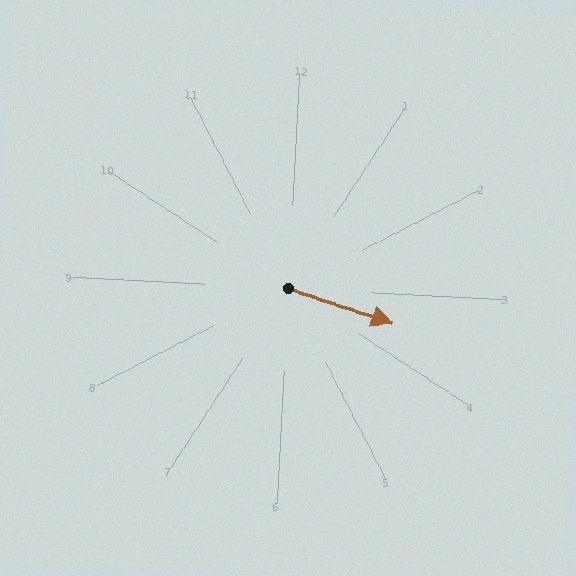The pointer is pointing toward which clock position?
Roughly 4 o'clock.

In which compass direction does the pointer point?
East.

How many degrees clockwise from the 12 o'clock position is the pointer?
Approximately 106 degrees.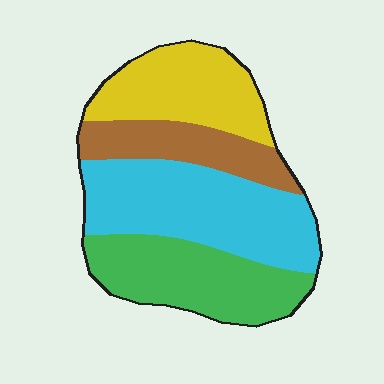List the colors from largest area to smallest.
From largest to smallest: cyan, green, yellow, brown.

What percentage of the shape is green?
Green takes up about one quarter (1/4) of the shape.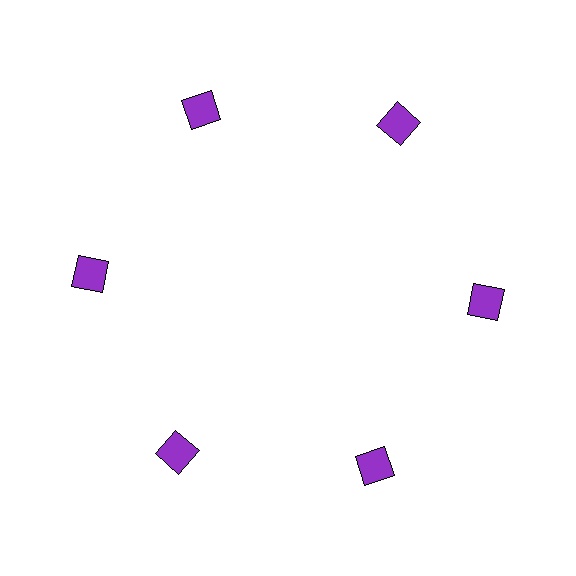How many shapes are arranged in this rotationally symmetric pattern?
There are 6 shapes, arranged in 6 groups of 1.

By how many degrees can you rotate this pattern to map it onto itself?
The pattern maps onto itself every 60 degrees of rotation.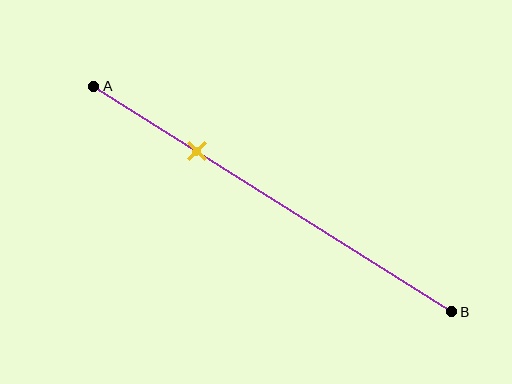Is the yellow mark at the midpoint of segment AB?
No, the mark is at about 30% from A, not at the 50% midpoint.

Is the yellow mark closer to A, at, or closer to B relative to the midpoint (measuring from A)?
The yellow mark is closer to point A than the midpoint of segment AB.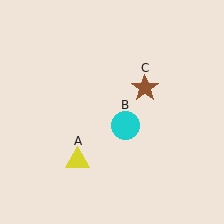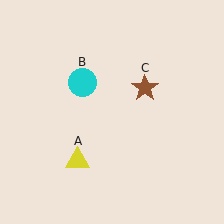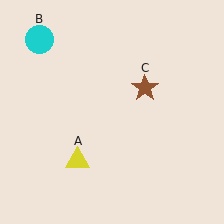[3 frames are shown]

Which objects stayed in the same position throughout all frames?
Yellow triangle (object A) and brown star (object C) remained stationary.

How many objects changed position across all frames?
1 object changed position: cyan circle (object B).